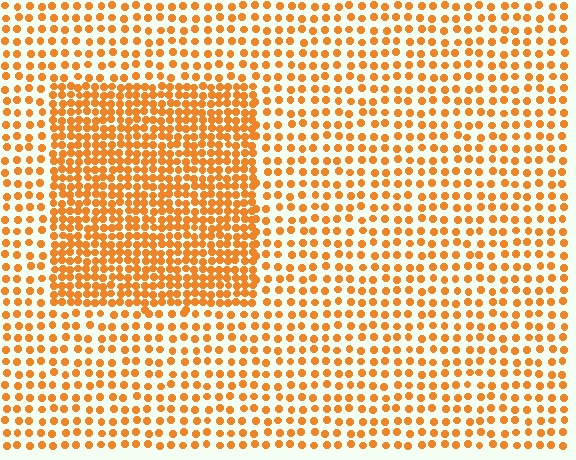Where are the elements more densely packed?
The elements are more densely packed inside the rectangle boundary.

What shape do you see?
I see a rectangle.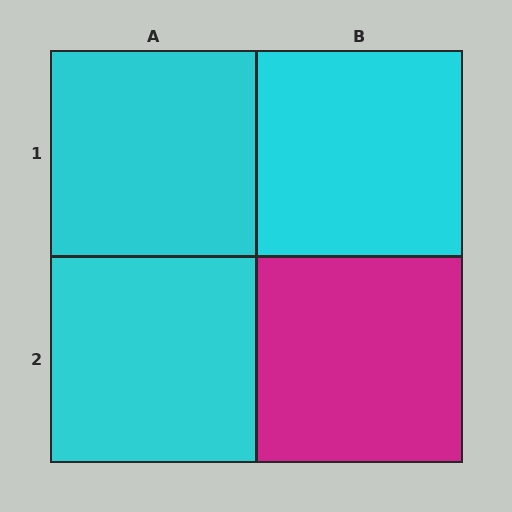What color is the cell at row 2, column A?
Cyan.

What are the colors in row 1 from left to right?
Cyan, cyan.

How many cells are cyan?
3 cells are cyan.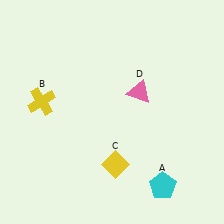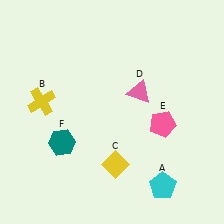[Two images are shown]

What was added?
A pink pentagon (E), a teal hexagon (F) were added in Image 2.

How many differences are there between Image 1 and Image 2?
There are 2 differences between the two images.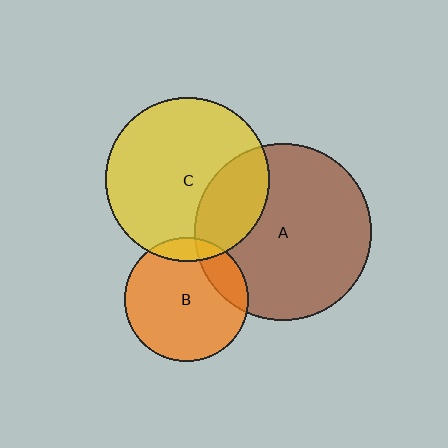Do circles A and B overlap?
Yes.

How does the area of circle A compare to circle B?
Approximately 2.0 times.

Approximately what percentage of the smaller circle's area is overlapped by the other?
Approximately 15%.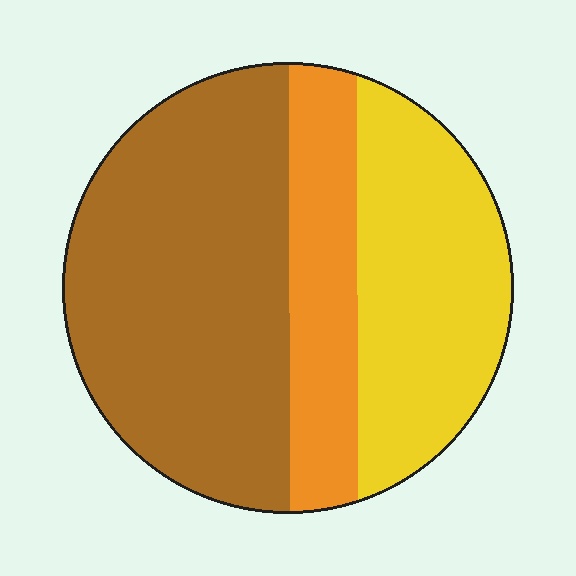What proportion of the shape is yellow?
Yellow covers about 30% of the shape.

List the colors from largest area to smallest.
From largest to smallest: brown, yellow, orange.